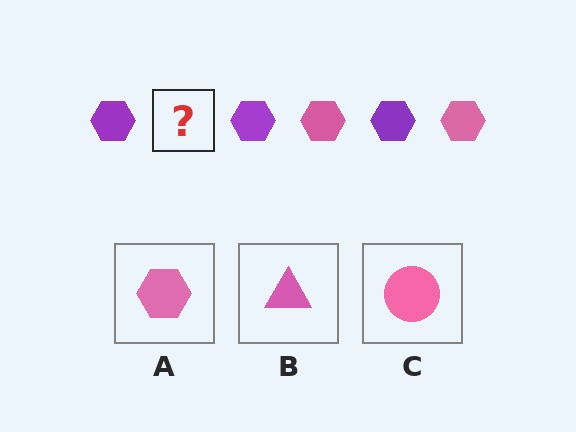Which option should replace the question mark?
Option A.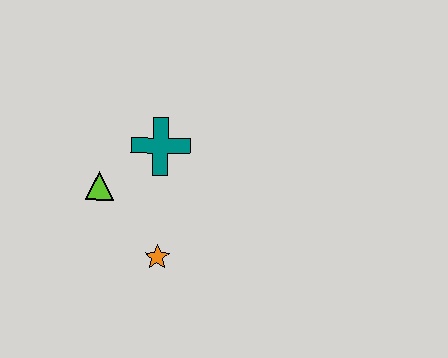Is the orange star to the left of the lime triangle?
No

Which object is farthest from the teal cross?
The orange star is farthest from the teal cross.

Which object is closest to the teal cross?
The lime triangle is closest to the teal cross.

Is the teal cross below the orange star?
No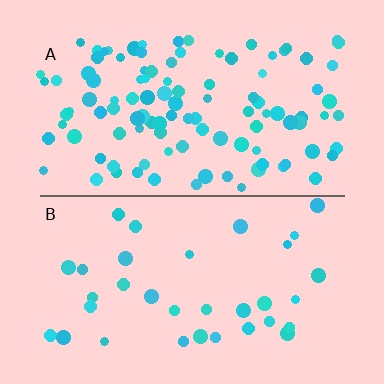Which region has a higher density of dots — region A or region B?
A (the top).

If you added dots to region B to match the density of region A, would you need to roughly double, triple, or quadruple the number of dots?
Approximately triple.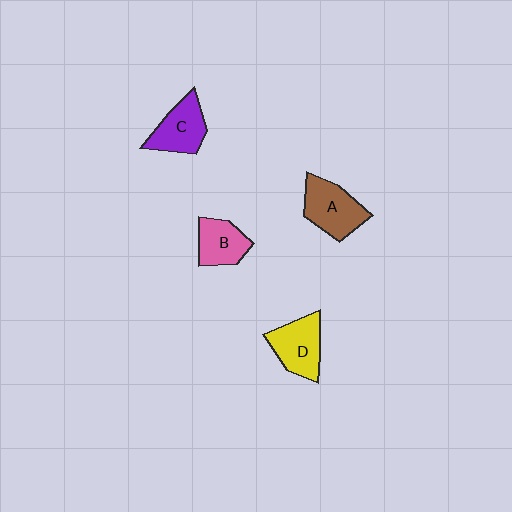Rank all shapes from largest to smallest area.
From largest to smallest: A (brown), D (yellow), C (purple), B (pink).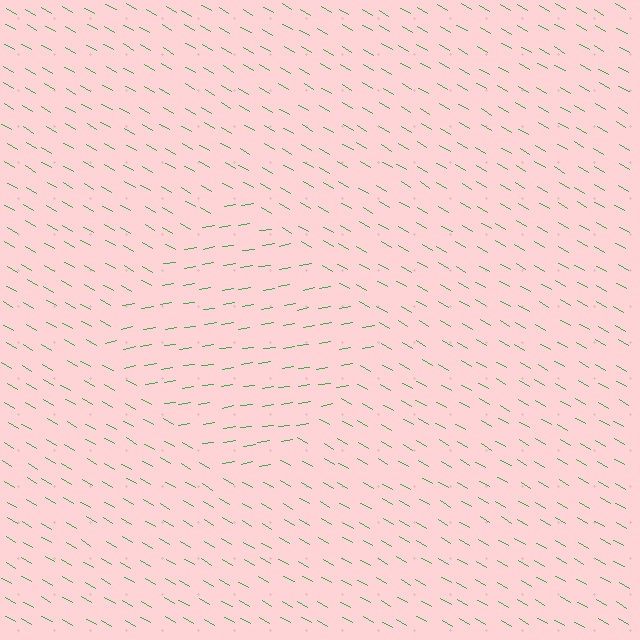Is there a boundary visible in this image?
Yes, there is a texture boundary formed by a change in line orientation.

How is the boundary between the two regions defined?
The boundary is defined purely by a change in line orientation (approximately 39 degrees difference). All lines are the same color and thickness.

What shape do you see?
I see a diamond.